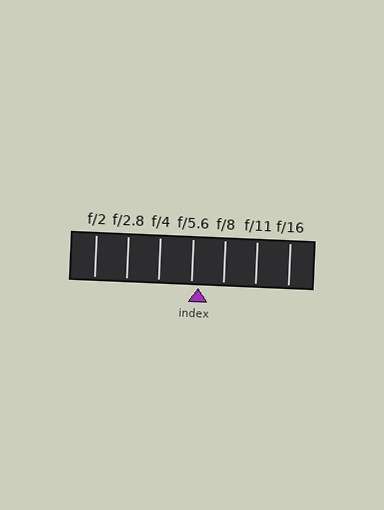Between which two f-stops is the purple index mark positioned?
The index mark is between f/5.6 and f/8.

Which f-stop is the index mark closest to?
The index mark is closest to f/5.6.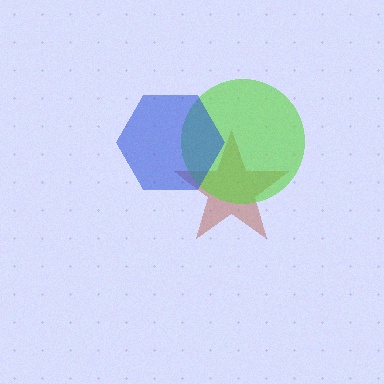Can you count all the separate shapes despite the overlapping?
Yes, there are 3 separate shapes.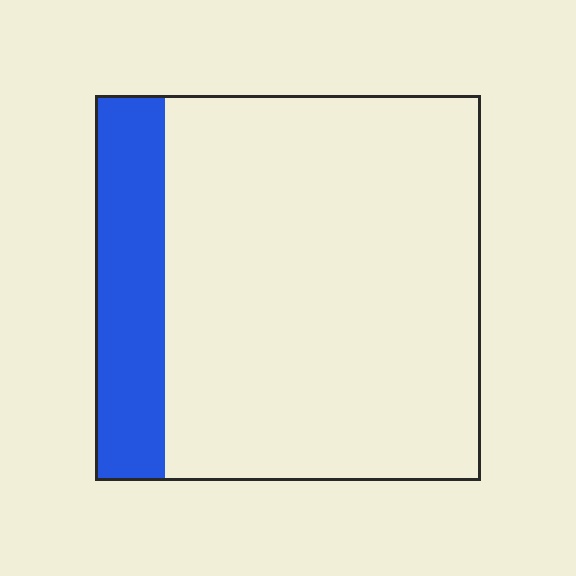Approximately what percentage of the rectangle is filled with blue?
Approximately 20%.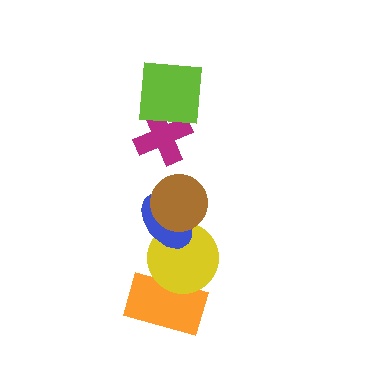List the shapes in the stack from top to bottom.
From top to bottom: the lime square, the magenta cross, the brown circle, the blue ellipse, the yellow circle, the orange rectangle.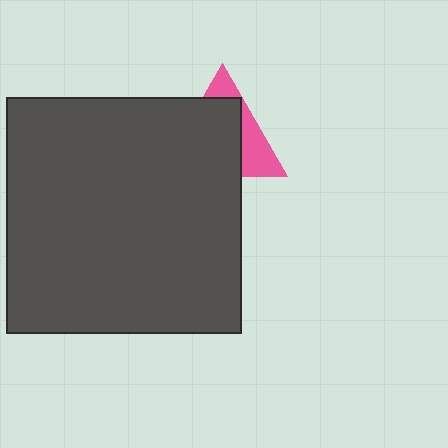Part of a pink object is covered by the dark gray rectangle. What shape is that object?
It is a triangle.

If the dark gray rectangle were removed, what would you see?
You would see the complete pink triangle.